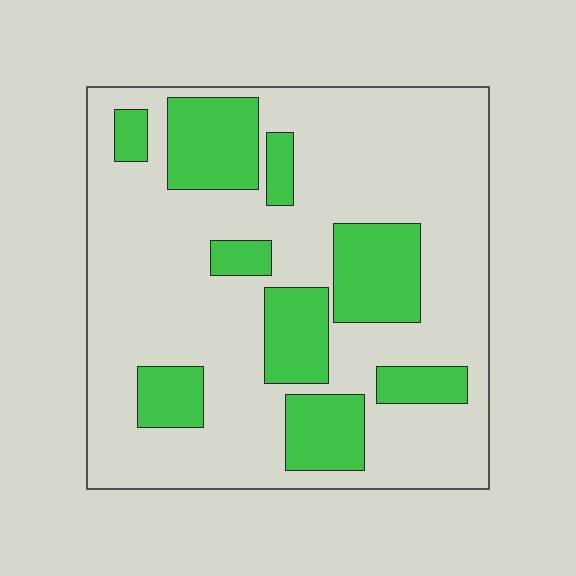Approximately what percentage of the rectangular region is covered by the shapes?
Approximately 25%.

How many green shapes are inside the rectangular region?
9.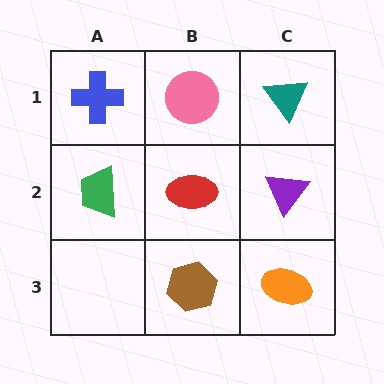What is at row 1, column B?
A pink circle.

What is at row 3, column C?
An orange ellipse.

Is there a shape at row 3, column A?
No, that cell is empty.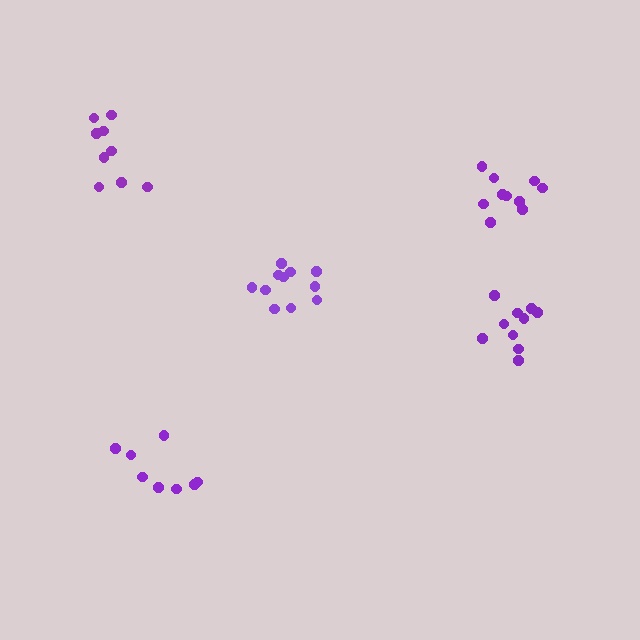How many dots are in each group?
Group 1: 11 dots, Group 2: 10 dots, Group 3: 9 dots, Group 4: 10 dots, Group 5: 8 dots (48 total).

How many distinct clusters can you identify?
There are 5 distinct clusters.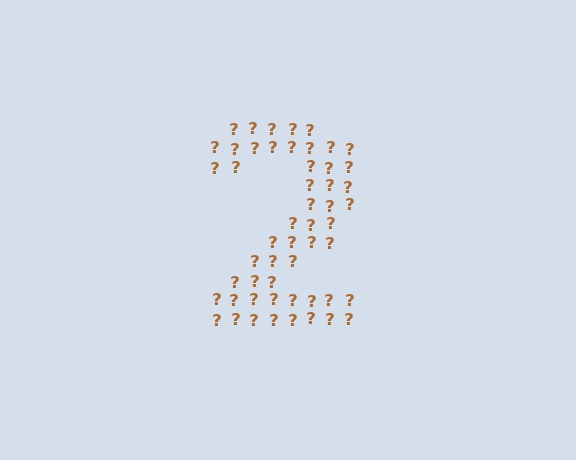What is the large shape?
The large shape is the digit 2.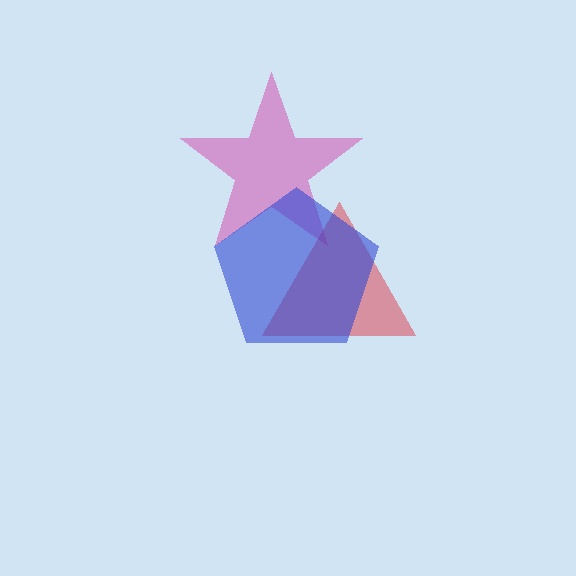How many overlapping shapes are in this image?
There are 3 overlapping shapes in the image.